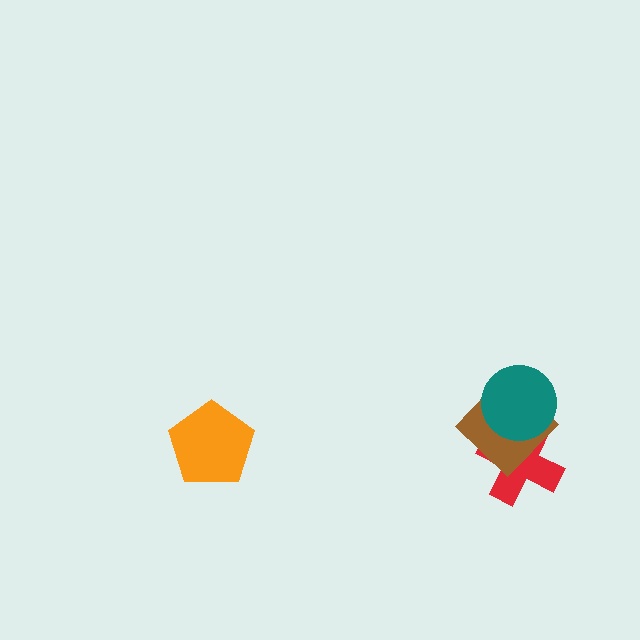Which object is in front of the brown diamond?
The teal circle is in front of the brown diamond.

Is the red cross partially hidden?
Yes, it is partially covered by another shape.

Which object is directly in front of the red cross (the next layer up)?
The brown diamond is directly in front of the red cross.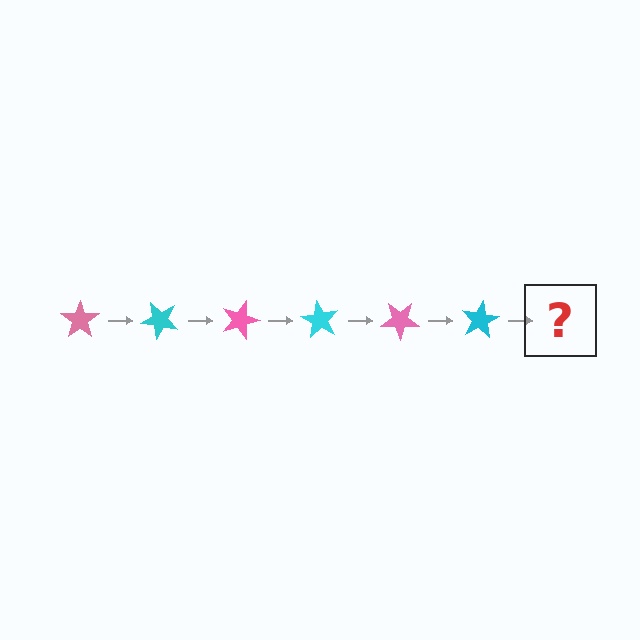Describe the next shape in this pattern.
It should be a pink star, rotated 270 degrees from the start.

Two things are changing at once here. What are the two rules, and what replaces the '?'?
The two rules are that it rotates 45 degrees each step and the color cycles through pink and cyan. The '?' should be a pink star, rotated 270 degrees from the start.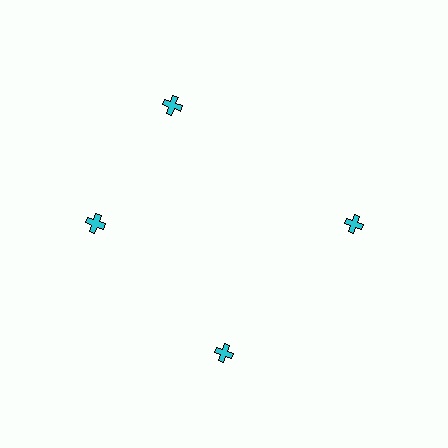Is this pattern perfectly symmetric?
No. The 4 cyan crosses are arranged in a ring, but one element near the 12 o'clock position is rotated out of alignment along the ring, breaking the 4-fold rotational symmetry.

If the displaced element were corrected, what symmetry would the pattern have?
It would have 4-fold rotational symmetry — the pattern would map onto itself every 90 degrees.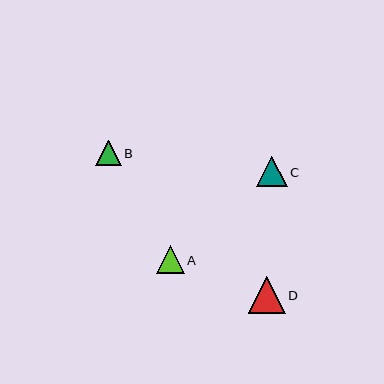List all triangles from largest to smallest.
From largest to smallest: D, C, A, B.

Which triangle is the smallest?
Triangle B is the smallest with a size of approximately 25 pixels.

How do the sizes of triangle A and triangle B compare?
Triangle A and triangle B are approximately the same size.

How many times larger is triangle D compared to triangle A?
Triangle D is approximately 1.3 times the size of triangle A.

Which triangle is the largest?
Triangle D is the largest with a size of approximately 37 pixels.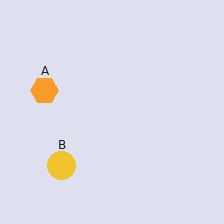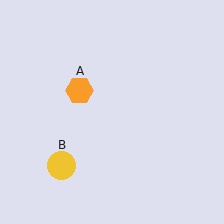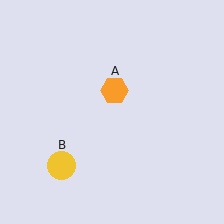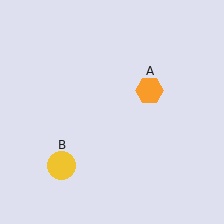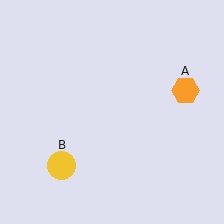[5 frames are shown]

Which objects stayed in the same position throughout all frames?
Yellow circle (object B) remained stationary.